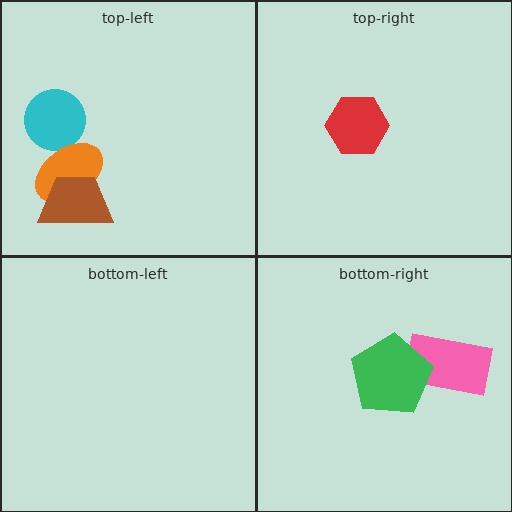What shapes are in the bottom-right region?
The pink rectangle, the green pentagon.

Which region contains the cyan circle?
The top-left region.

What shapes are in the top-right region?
The red hexagon.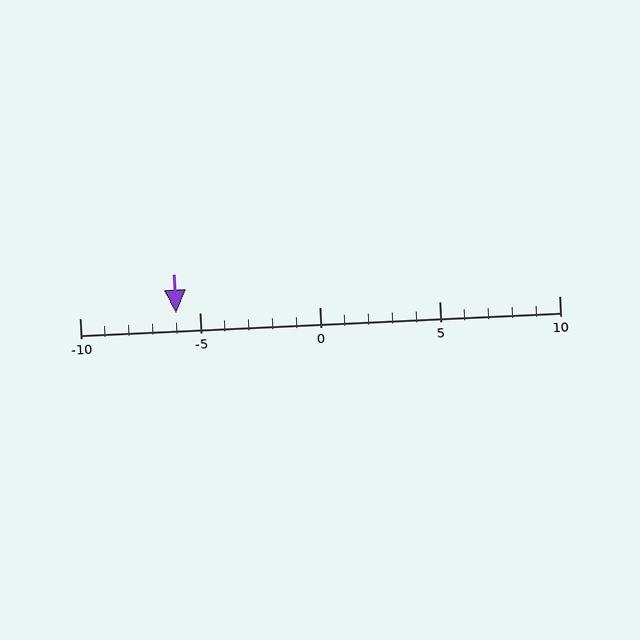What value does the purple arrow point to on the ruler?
The purple arrow points to approximately -6.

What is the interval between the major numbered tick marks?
The major tick marks are spaced 5 units apart.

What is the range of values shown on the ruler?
The ruler shows values from -10 to 10.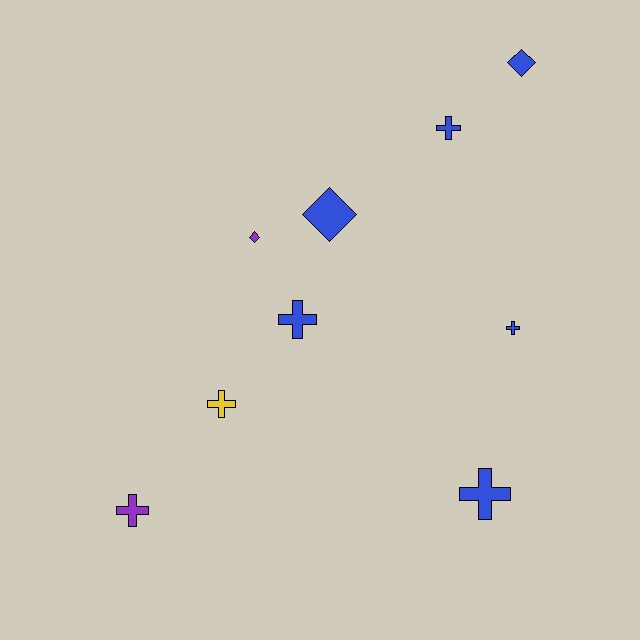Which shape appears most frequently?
Cross, with 6 objects.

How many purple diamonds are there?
There is 1 purple diamond.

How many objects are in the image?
There are 9 objects.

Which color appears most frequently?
Blue, with 6 objects.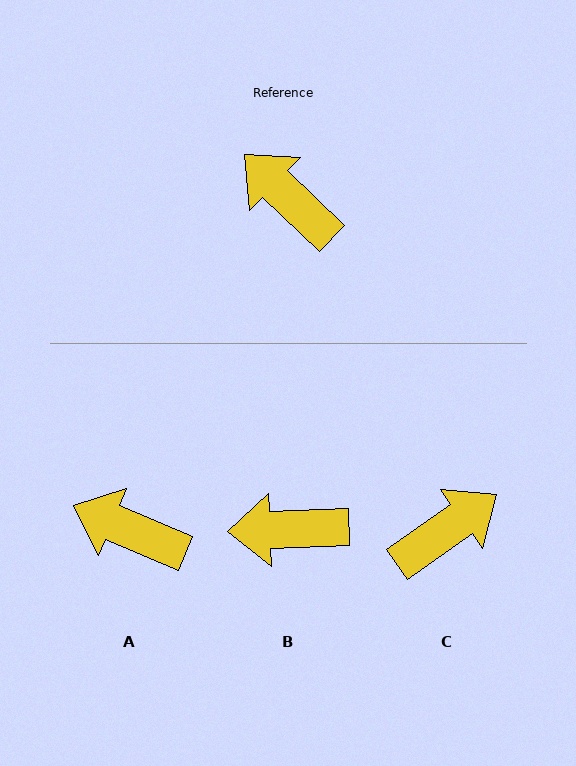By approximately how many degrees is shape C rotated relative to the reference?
Approximately 101 degrees clockwise.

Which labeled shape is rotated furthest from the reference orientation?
C, about 101 degrees away.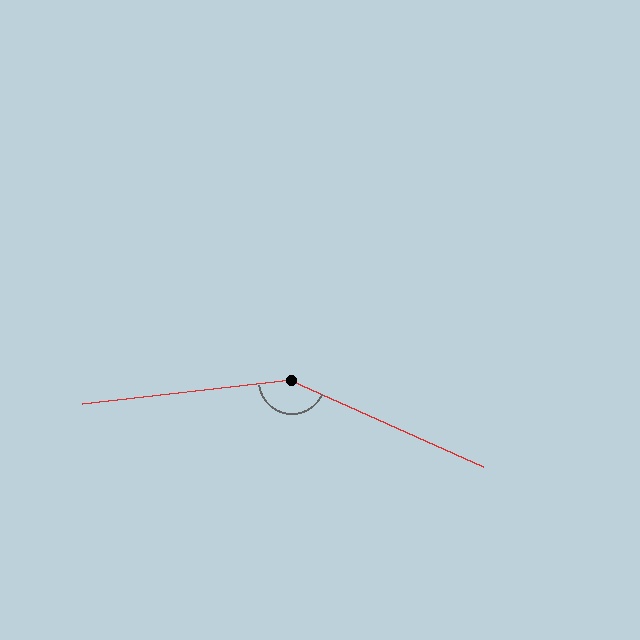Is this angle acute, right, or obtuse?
It is obtuse.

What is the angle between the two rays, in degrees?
Approximately 149 degrees.